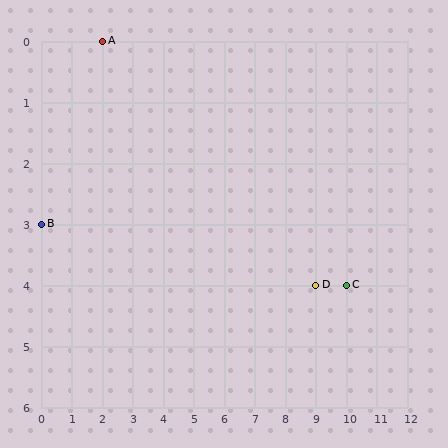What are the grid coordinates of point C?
Point C is at grid coordinates (10, 4).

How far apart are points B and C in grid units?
Points B and C are 10 columns and 1 row apart (about 10.0 grid units diagonally).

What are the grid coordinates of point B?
Point B is at grid coordinates (0, 3).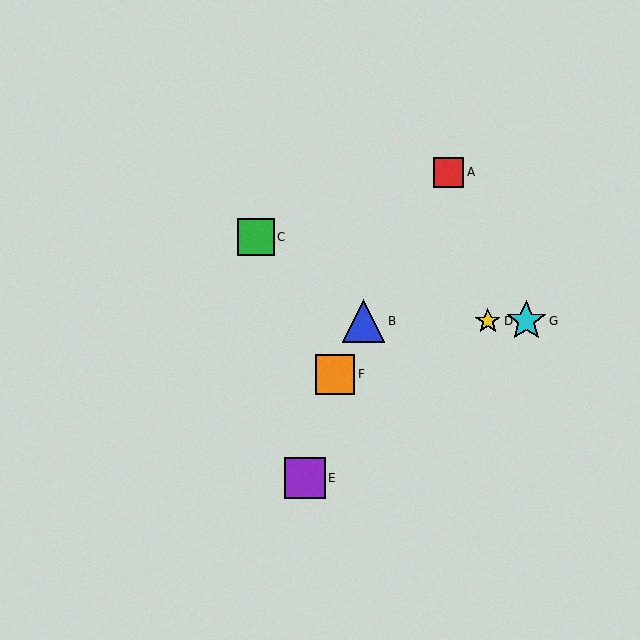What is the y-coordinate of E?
Object E is at y≈478.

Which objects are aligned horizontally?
Objects B, D, G are aligned horizontally.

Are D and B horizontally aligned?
Yes, both are at y≈321.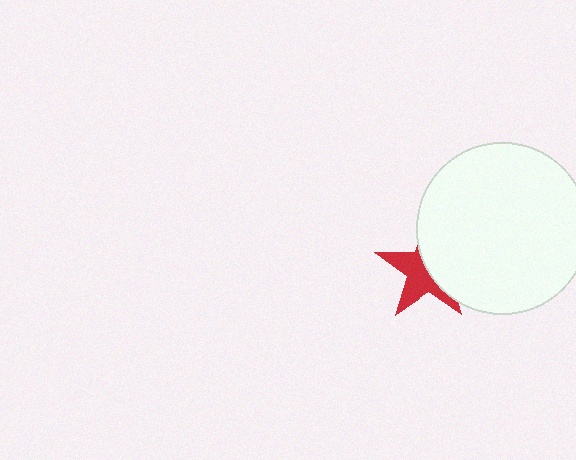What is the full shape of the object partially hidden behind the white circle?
The partially hidden object is a red star.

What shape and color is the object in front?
The object in front is a white circle.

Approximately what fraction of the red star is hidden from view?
Roughly 50% of the red star is hidden behind the white circle.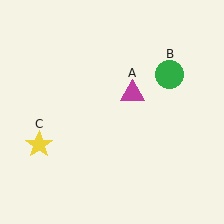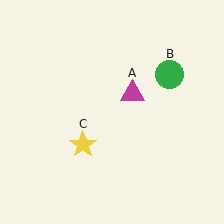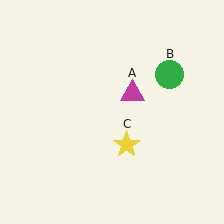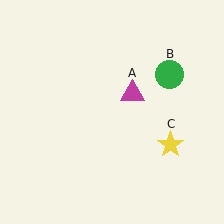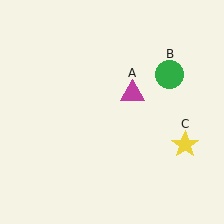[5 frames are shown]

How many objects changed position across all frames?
1 object changed position: yellow star (object C).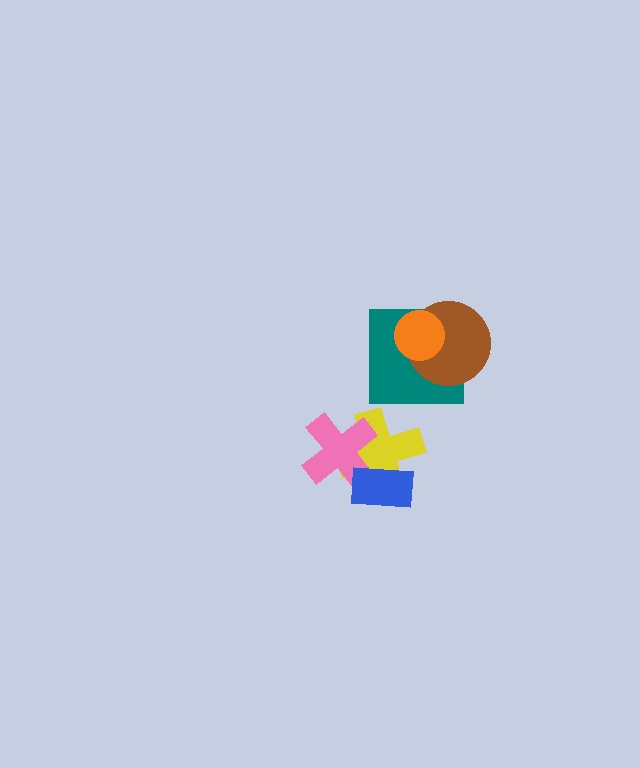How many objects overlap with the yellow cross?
2 objects overlap with the yellow cross.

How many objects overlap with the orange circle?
2 objects overlap with the orange circle.